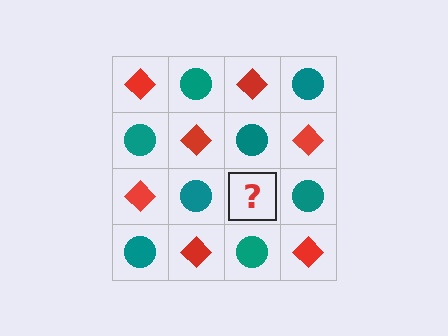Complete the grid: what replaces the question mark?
The question mark should be replaced with a red diamond.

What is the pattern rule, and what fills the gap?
The rule is that it alternates red diamond and teal circle in a checkerboard pattern. The gap should be filled with a red diamond.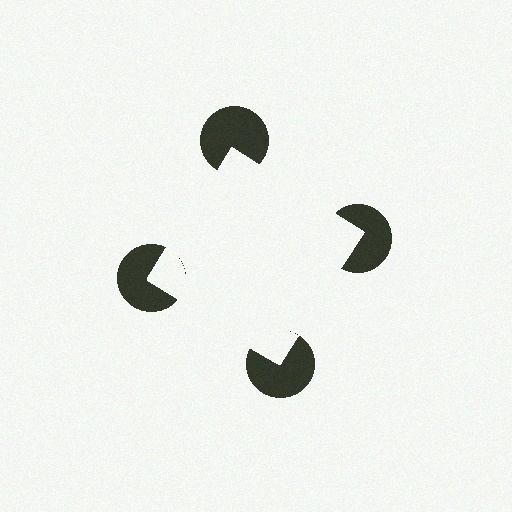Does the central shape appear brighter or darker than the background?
It typically appears slightly brighter than the background, even though no actual brightness change is drawn.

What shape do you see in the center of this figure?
An illusory square — its edges are inferred from the aligned wedge cuts in the pac-man discs, not physically drawn.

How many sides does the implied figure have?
4 sides.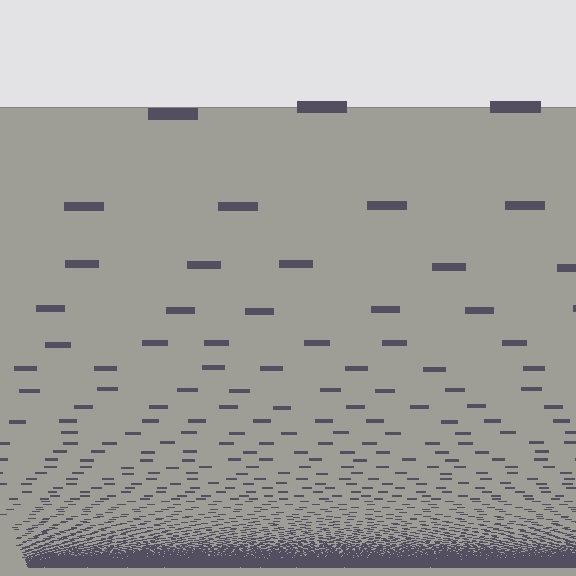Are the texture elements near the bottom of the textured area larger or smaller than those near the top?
Smaller. The gradient is inverted — elements near the bottom are smaller and denser.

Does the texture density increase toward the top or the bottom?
Density increases toward the bottom.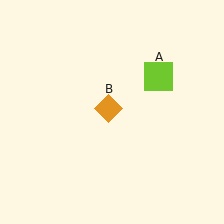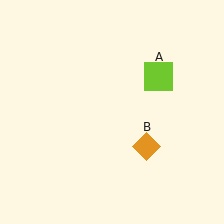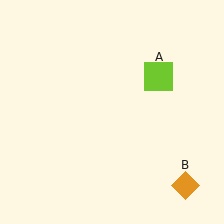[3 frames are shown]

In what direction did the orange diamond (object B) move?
The orange diamond (object B) moved down and to the right.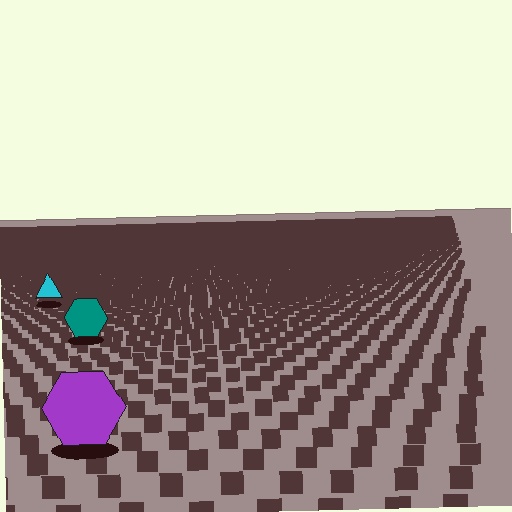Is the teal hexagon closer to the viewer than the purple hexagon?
No. The purple hexagon is closer — you can tell from the texture gradient: the ground texture is coarser near it.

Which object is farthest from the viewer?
The cyan triangle is farthest from the viewer. It appears smaller and the ground texture around it is denser.